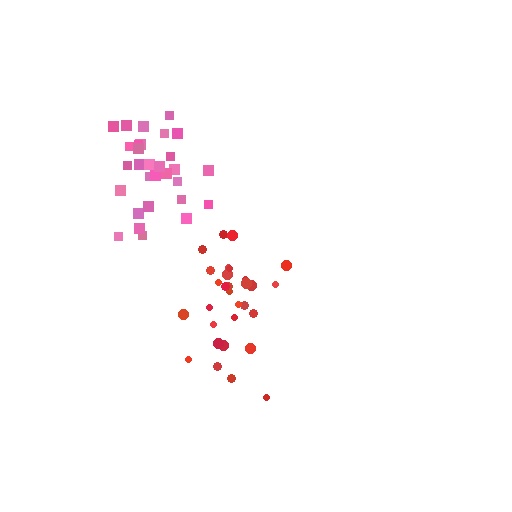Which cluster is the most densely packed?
Pink.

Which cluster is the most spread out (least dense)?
Red.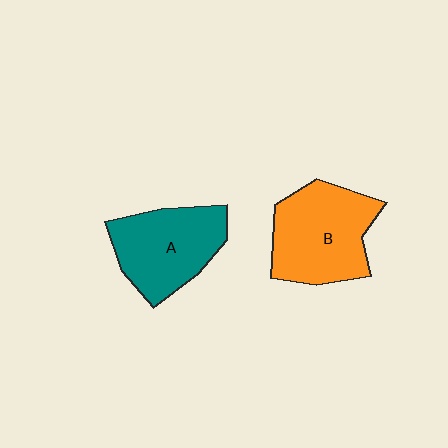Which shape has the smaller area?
Shape A (teal).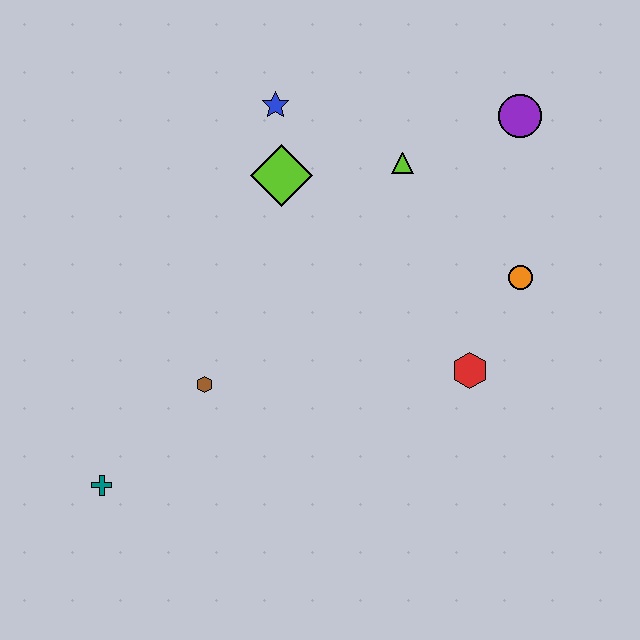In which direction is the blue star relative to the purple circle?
The blue star is to the left of the purple circle.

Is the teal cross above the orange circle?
No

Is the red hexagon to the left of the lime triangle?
No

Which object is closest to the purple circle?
The lime triangle is closest to the purple circle.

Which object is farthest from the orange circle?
The teal cross is farthest from the orange circle.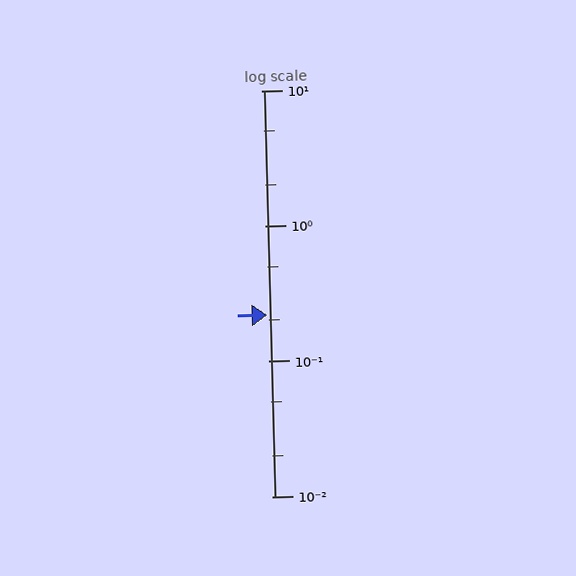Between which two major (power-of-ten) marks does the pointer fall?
The pointer is between 0.1 and 1.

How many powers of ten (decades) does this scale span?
The scale spans 3 decades, from 0.01 to 10.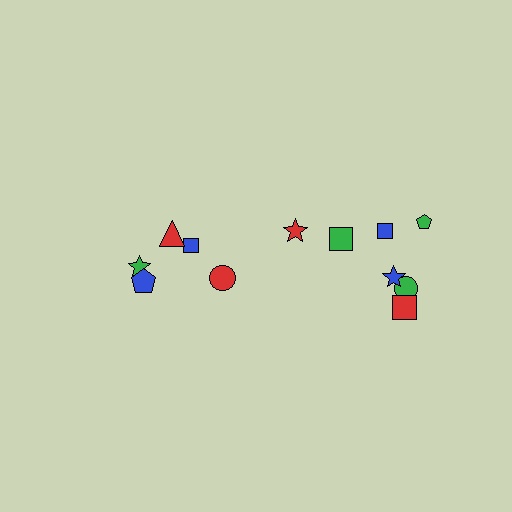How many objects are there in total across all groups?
There are 12 objects.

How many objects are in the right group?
There are 7 objects.